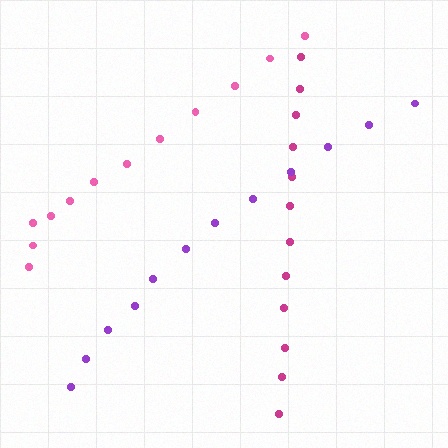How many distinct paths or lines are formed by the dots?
There are 3 distinct paths.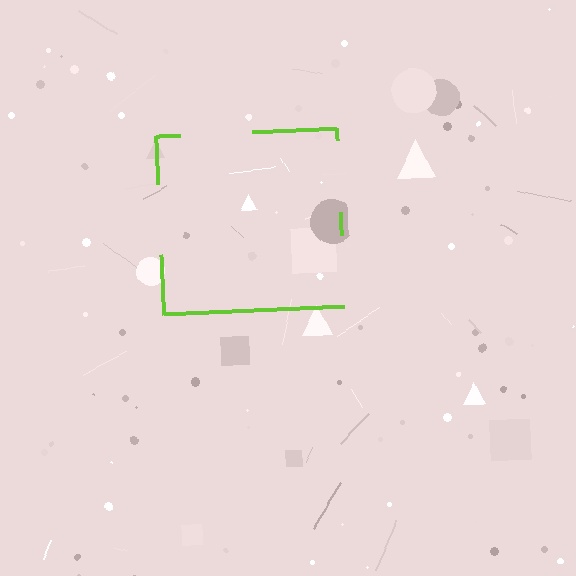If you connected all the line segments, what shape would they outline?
They would outline a square.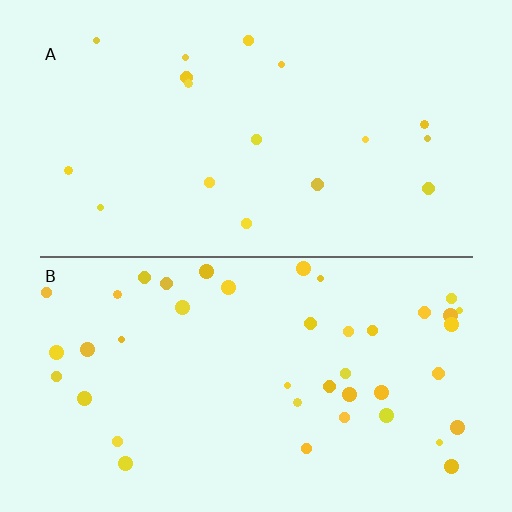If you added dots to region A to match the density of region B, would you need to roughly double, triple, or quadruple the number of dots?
Approximately double.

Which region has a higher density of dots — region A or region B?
B (the bottom).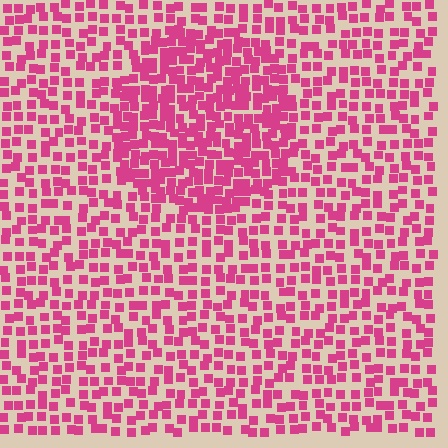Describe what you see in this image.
The image contains small magenta elements arranged at two different densities. A circle-shaped region is visible where the elements are more densely packed than the surrounding area.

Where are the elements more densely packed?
The elements are more densely packed inside the circle boundary.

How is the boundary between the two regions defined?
The boundary is defined by a change in element density (approximately 1.8x ratio). All elements are the same color, size, and shape.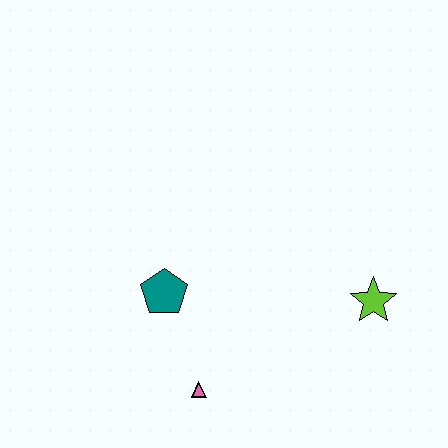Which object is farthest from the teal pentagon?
The lime star is farthest from the teal pentagon.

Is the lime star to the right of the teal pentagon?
Yes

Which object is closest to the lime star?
The pink triangle is closest to the lime star.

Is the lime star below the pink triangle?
No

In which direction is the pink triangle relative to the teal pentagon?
The pink triangle is below the teal pentagon.